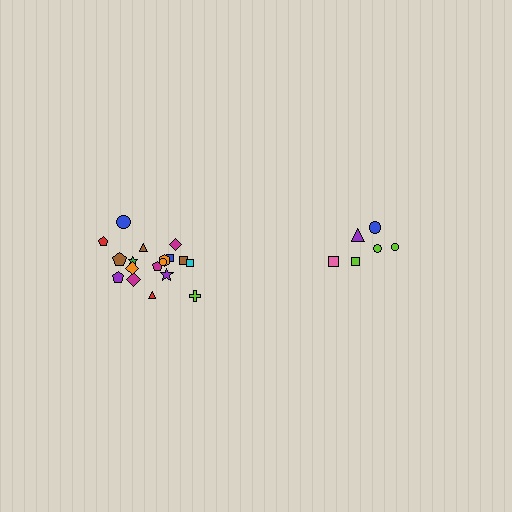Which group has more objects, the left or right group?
The left group.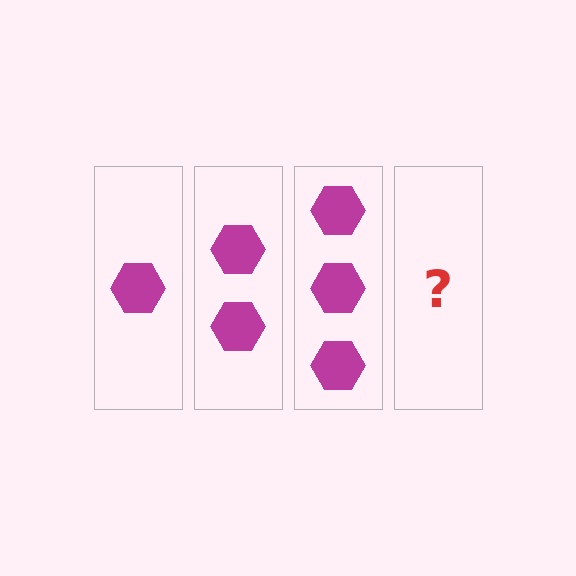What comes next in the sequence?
The next element should be 4 hexagons.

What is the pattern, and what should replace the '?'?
The pattern is that each step adds one more hexagon. The '?' should be 4 hexagons.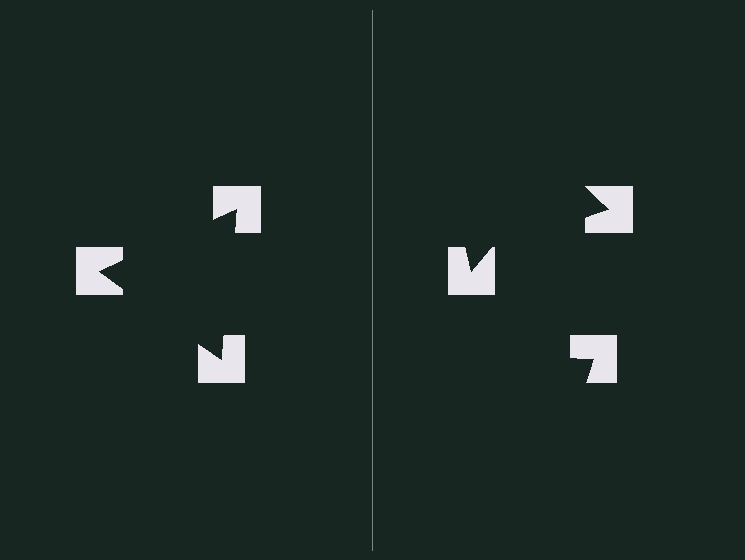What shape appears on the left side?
An illusory triangle.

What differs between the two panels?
The notched squares are positioned identically on both sides; only the wedge orientations differ. On the left they align to a triangle; on the right they are misaligned.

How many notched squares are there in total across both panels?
6 — 3 on each side.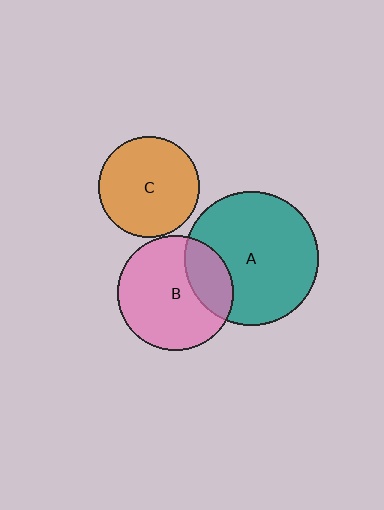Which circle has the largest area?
Circle A (teal).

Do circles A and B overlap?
Yes.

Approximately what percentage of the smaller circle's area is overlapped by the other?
Approximately 25%.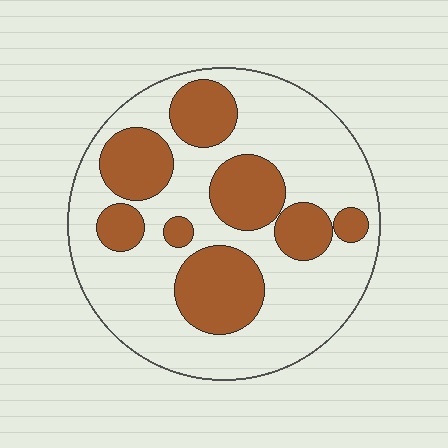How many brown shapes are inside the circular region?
8.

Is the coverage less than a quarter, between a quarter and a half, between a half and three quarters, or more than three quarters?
Between a quarter and a half.